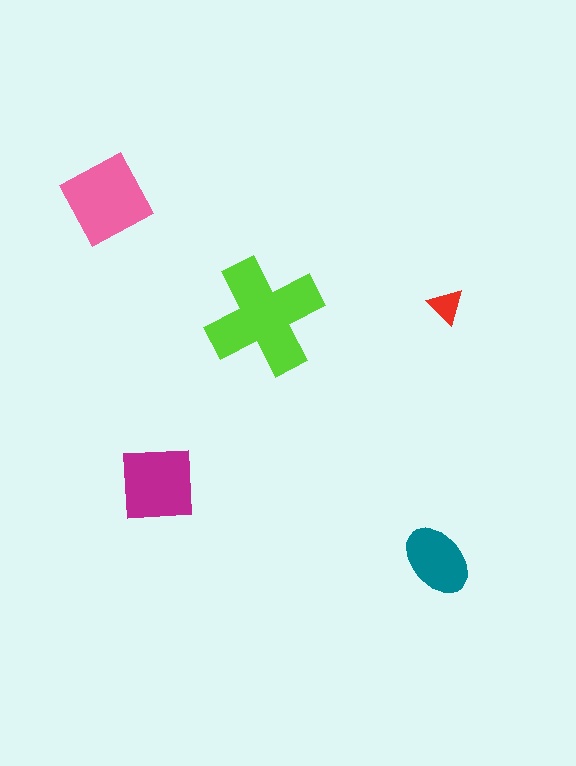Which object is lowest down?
The teal ellipse is bottommost.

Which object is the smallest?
The red triangle.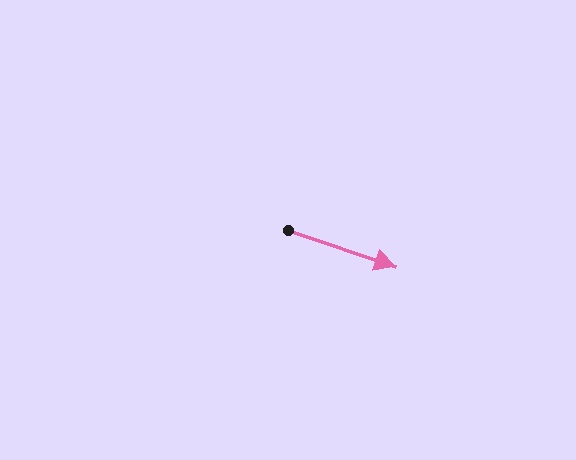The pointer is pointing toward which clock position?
Roughly 4 o'clock.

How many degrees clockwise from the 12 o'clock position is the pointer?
Approximately 109 degrees.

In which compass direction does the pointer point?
East.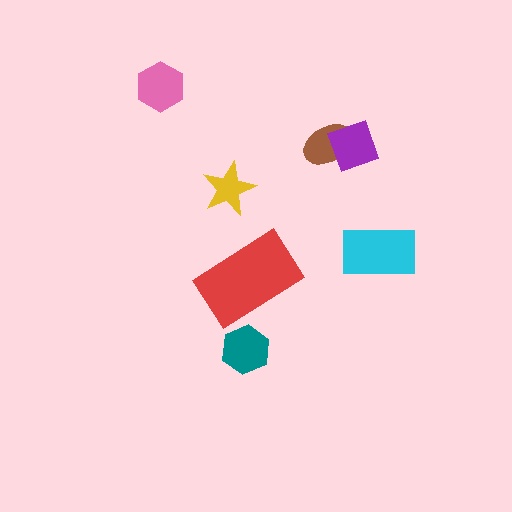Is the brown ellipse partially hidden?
Yes, it is partially covered by another shape.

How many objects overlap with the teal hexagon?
0 objects overlap with the teal hexagon.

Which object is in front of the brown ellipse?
The purple diamond is in front of the brown ellipse.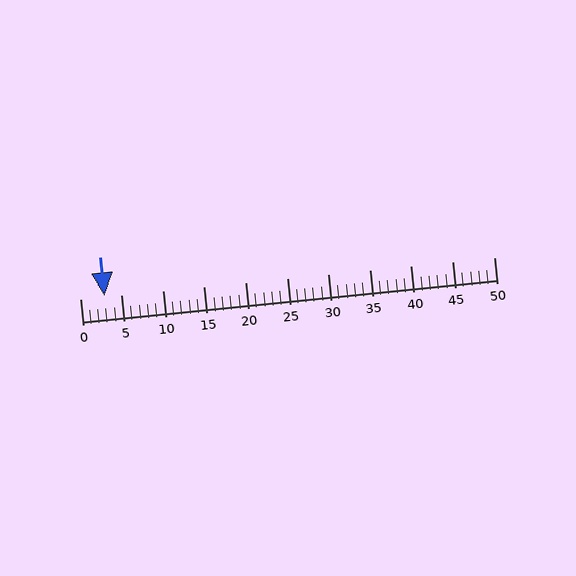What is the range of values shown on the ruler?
The ruler shows values from 0 to 50.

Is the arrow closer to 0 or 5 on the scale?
The arrow is closer to 5.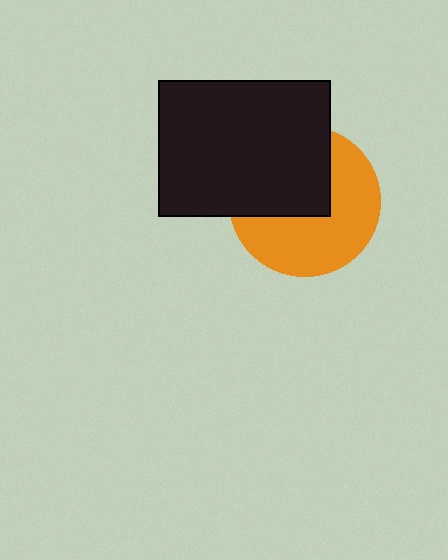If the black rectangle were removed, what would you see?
You would see the complete orange circle.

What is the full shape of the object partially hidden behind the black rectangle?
The partially hidden object is an orange circle.